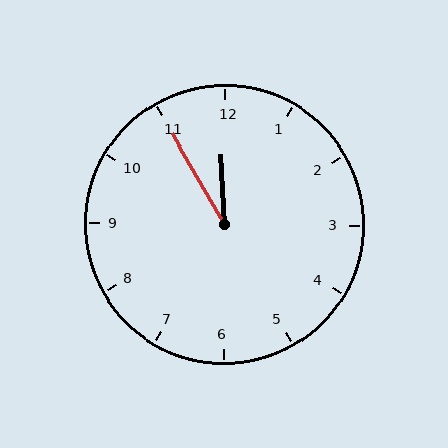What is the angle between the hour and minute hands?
Approximately 28 degrees.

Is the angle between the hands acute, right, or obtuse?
It is acute.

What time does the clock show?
11:55.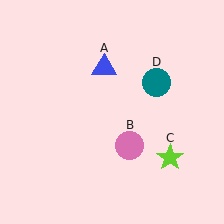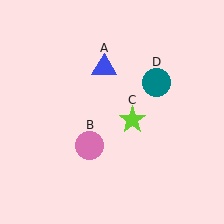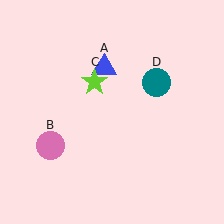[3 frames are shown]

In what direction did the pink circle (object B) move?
The pink circle (object B) moved left.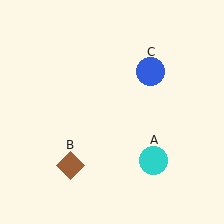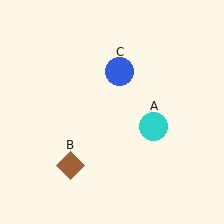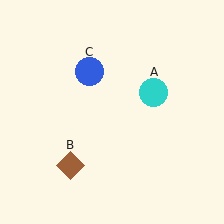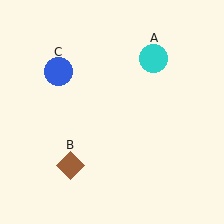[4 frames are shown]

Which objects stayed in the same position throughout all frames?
Brown diamond (object B) remained stationary.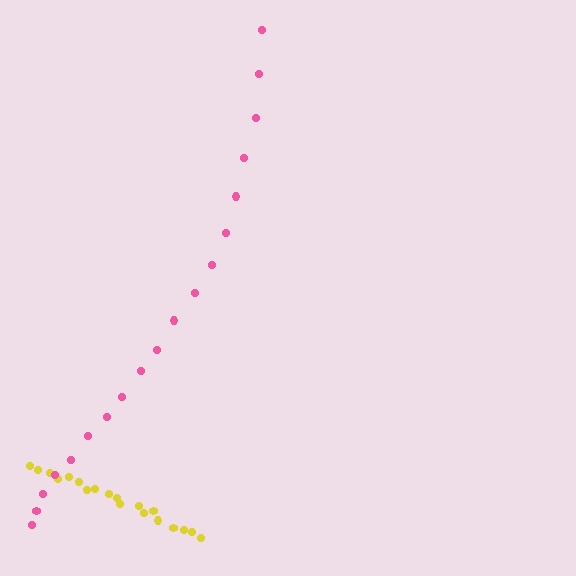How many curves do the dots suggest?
There are 2 distinct paths.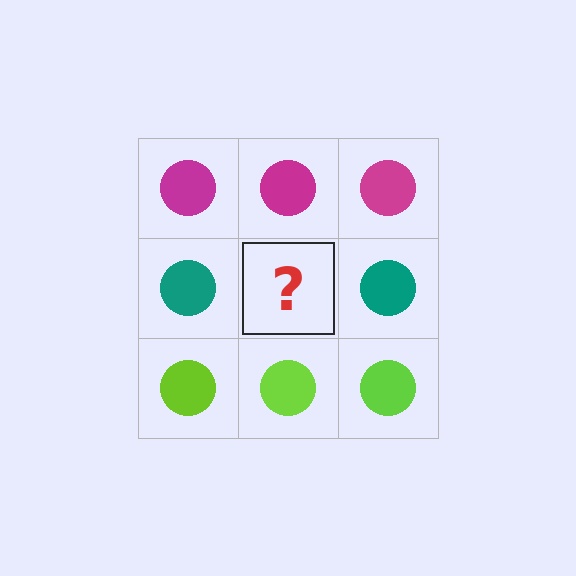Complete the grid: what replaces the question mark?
The question mark should be replaced with a teal circle.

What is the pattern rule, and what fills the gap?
The rule is that each row has a consistent color. The gap should be filled with a teal circle.